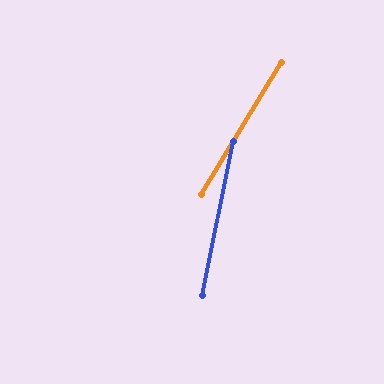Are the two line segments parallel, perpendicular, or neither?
Neither parallel nor perpendicular — they differ by about 20°.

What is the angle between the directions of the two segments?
Approximately 20 degrees.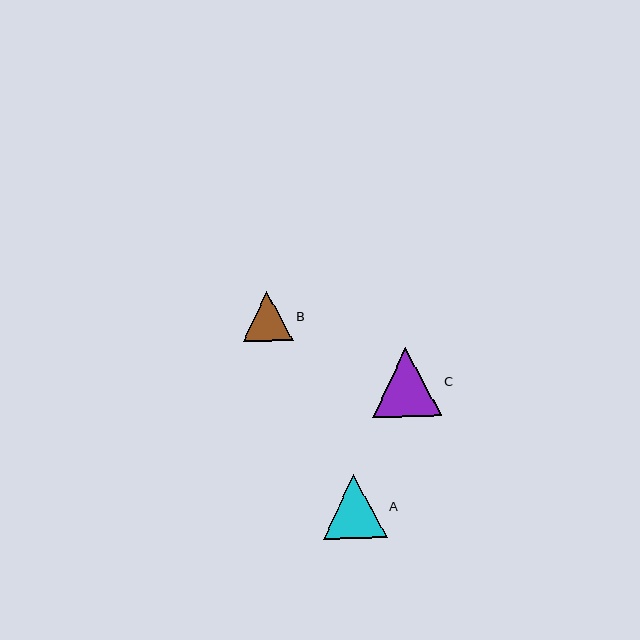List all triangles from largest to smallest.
From largest to smallest: C, A, B.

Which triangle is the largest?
Triangle C is the largest with a size of approximately 69 pixels.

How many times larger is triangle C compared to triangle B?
Triangle C is approximately 1.4 times the size of triangle B.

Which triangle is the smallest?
Triangle B is the smallest with a size of approximately 50 pixels.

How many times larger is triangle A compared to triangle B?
Triangle A is approximately 1.3 times the size of triangle B.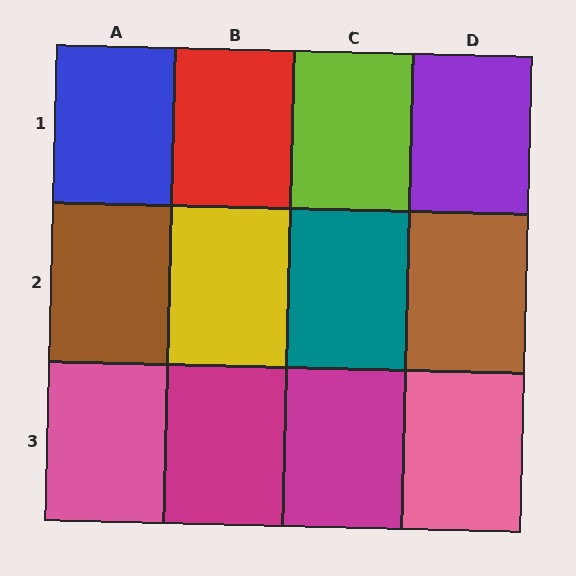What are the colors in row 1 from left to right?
Blue, red, lime, purple.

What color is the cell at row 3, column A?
Pink.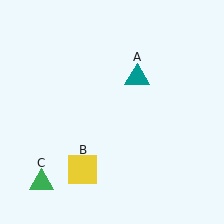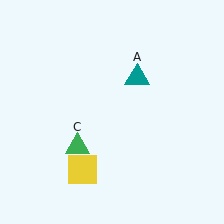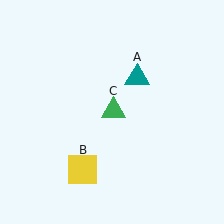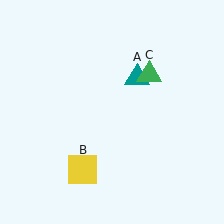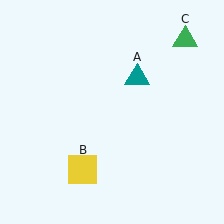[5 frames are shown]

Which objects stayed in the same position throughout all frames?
Teal triangle (object A) and yellow square (object B) remained stationary.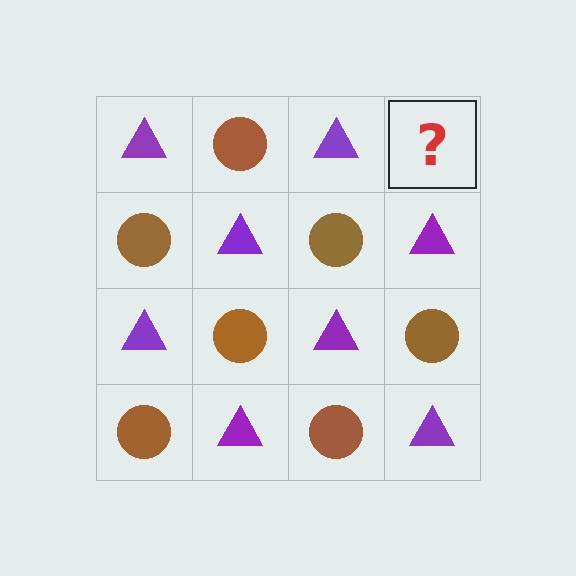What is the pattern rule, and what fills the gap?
The rule is that it alternates purple triangle and brown circle in a checkerboard pattern. The gap should be filled with a brown circle.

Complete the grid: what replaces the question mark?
The question mark should be replaced with a brown circle.